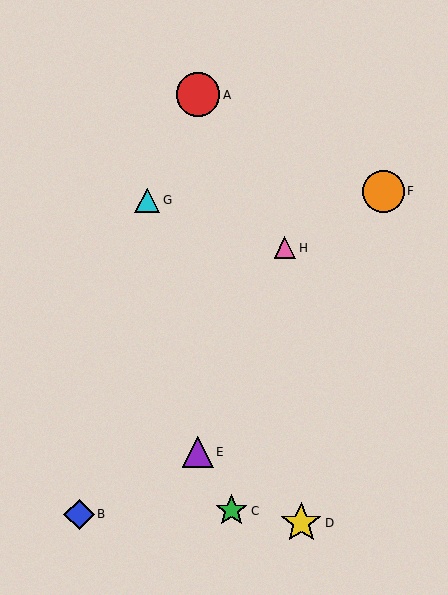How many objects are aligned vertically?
2 objects (A, E) are aligned vertically.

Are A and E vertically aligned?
Yes, both are at x≈198.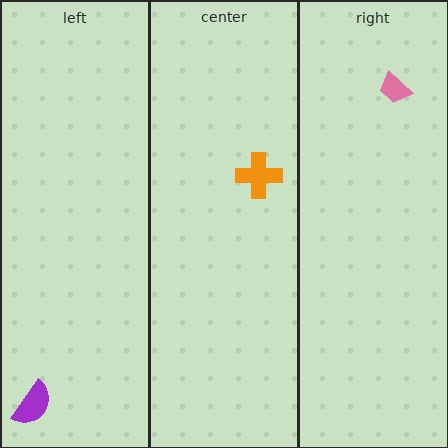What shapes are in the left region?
The purple semicircle.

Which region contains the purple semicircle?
The left region.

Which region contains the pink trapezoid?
The right region.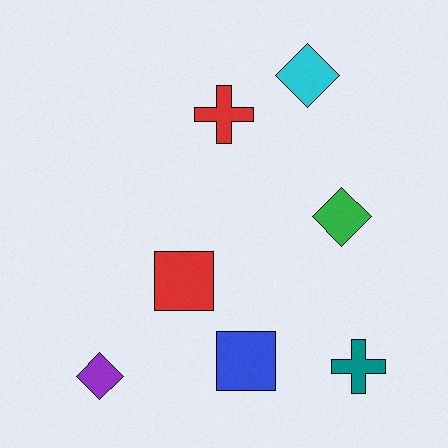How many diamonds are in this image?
There are 3 diamonds.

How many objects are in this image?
There are 7 objects.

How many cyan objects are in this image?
There is 1 cyan object.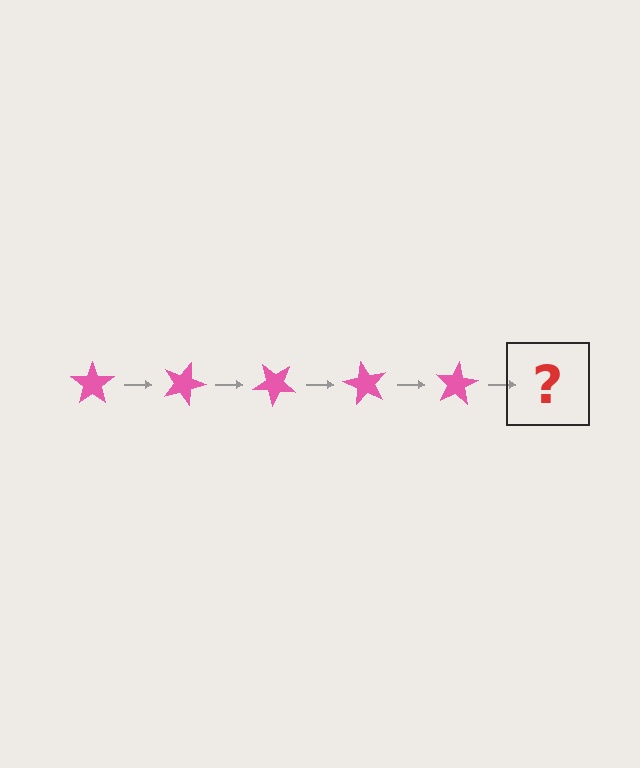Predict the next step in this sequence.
The next step is a pink star rotated 100 degrees.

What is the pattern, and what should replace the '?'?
The pattern is that the star rotates 20 degrees each step. The '?' should be a pink star rotated 100 degrees.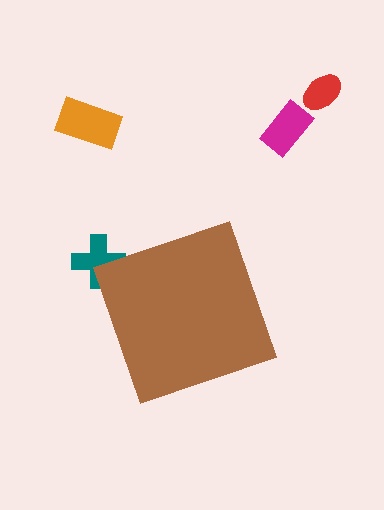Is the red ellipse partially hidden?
No, the red ellipse is fully visible.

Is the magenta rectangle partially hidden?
No, the magenta rectangle is fully visible.